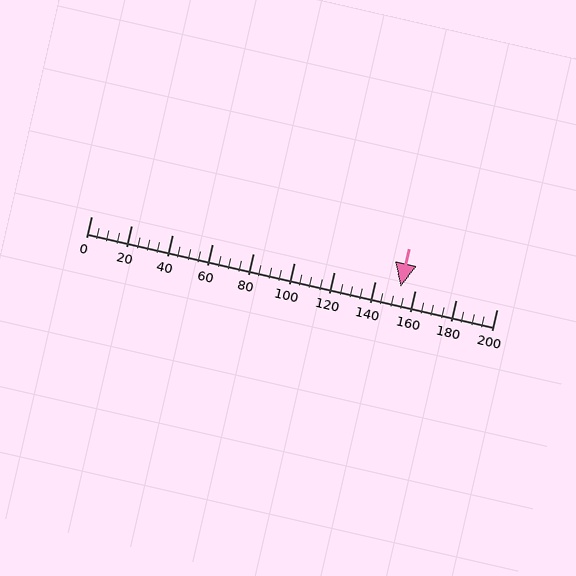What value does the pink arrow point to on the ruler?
The pink arrow points to approximately 153.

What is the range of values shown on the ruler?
The ruler shows values from 0 to 200.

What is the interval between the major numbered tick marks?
The major tick marks are spaced 20 units apart.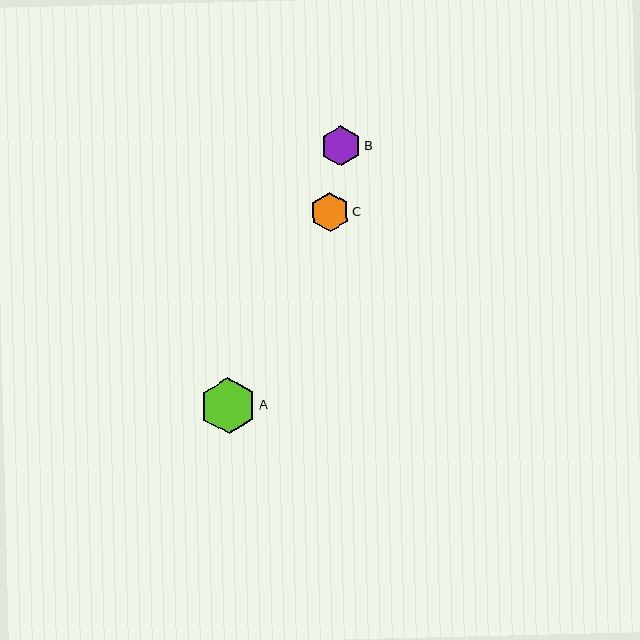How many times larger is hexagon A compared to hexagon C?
Hexagon A is approximately 1.4 times the size of hexagon C.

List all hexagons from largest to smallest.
From largest to smallest: A, B, C.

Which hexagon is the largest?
Hexagon A is the largest with a size of approximately 56 pixels.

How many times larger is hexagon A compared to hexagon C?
Hexagon A is approximately 1.4 times the size of hexagon C.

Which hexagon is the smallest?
Hexagon C is the smallest with a size of approximately 39 pixels.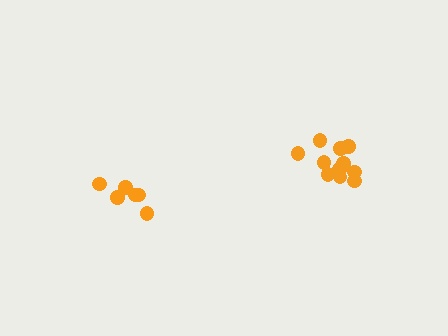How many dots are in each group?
Group 1: 11 dots, Group 2: 6 dots (17 total).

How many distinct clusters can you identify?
There are 2 distinct clusters.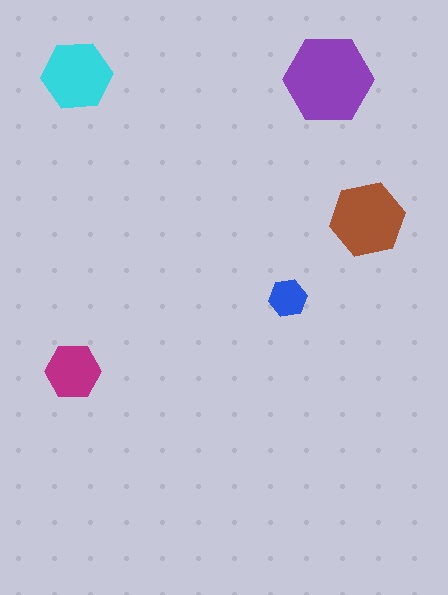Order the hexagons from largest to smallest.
the purple one, the brown one, the cyan one, the magenta one, the blue one.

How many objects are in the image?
There are 5 objects in the image.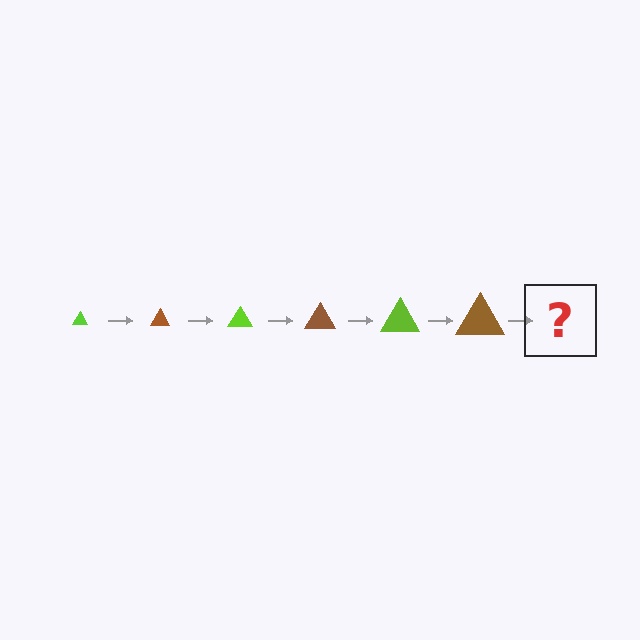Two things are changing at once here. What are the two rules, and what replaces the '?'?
The two rules are that the triangle grows larger each step and the color cycles through lime and brown. The '?' should be a lime triangle, larger than the previous one.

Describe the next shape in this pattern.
It should be a lime triangle, larger than the previous one.